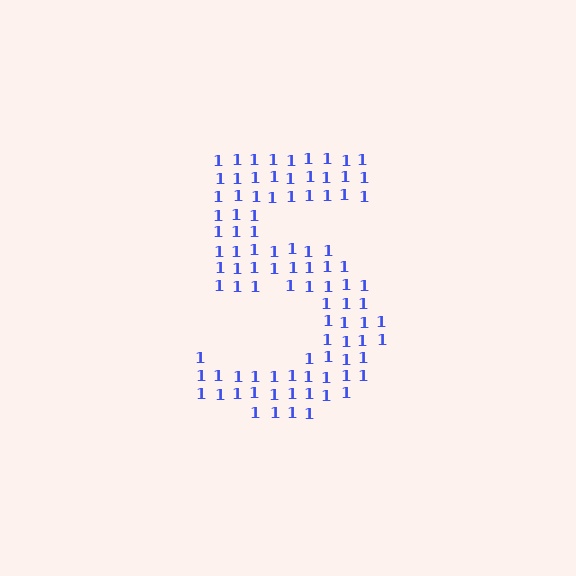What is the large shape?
The large shape is the digit 5.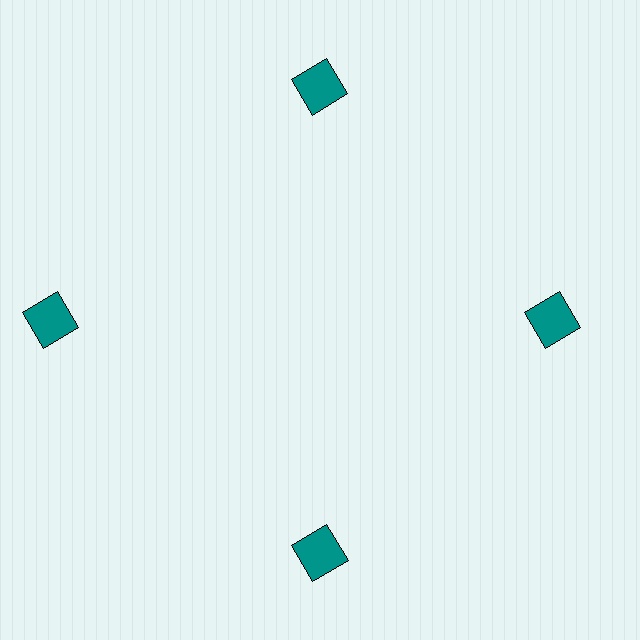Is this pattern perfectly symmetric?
No. The 4 teal squares are arranged in a ring, but one element near the 9 o'clock position is pushed outward from the center, breaking the 4-fold rotational symmetry.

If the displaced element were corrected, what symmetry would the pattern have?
It would have 4-fold rotational symmetry — the pattern would map onto itself every 90 degrees.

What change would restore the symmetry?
The symmetry would be restored by moving it inward, back onto the ring so that all 4 squares sit at equal angles and equal distance from the center.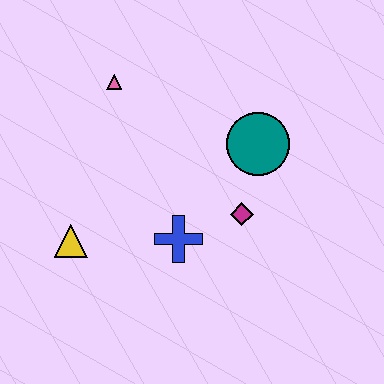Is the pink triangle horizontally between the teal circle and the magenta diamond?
No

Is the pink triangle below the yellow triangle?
No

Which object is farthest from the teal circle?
The yellow triangle is farthest from the teal circle.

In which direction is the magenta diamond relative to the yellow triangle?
The magenta diamond is to the right of the yellow triangle.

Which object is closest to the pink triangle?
The teal circle is closest to the pink triangle.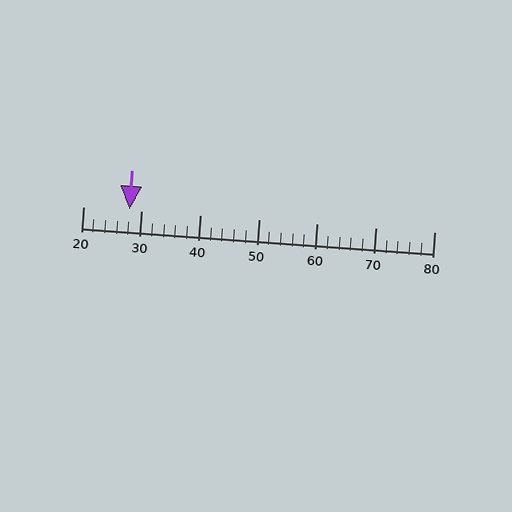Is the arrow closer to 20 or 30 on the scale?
The arrow is closer to 30.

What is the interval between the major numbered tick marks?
The major tick marks are spaced 10 units apart.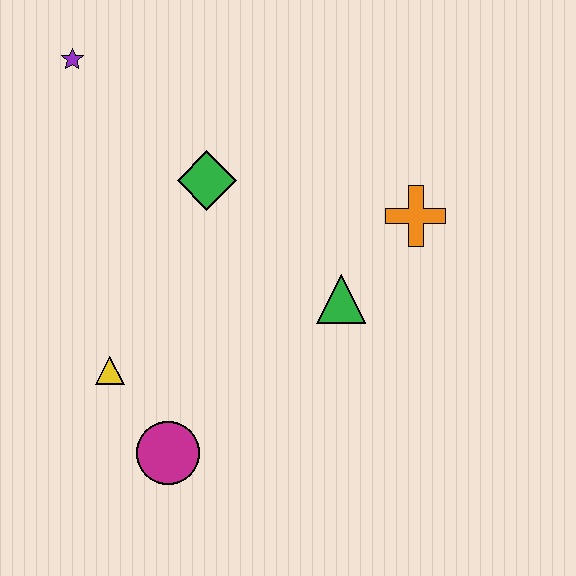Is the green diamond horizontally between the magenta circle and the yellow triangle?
No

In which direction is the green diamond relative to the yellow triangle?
The green diamond is above the yellow triangle.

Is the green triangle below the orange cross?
Yes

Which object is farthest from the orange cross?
The purple star is farthest from the orange cross.